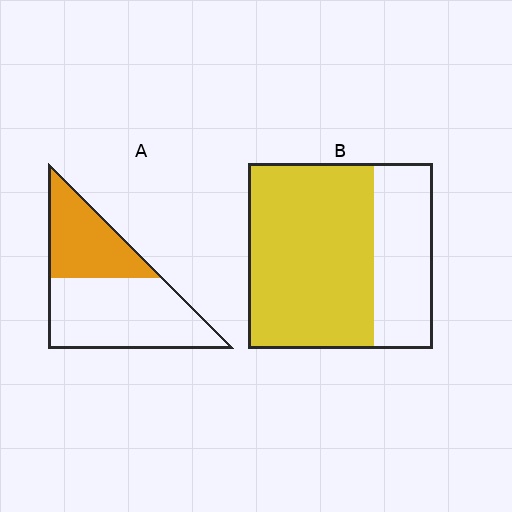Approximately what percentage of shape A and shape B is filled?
A is approximately 40% and B is approximately 70%.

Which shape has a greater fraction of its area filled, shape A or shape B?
Shape B.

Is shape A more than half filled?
No.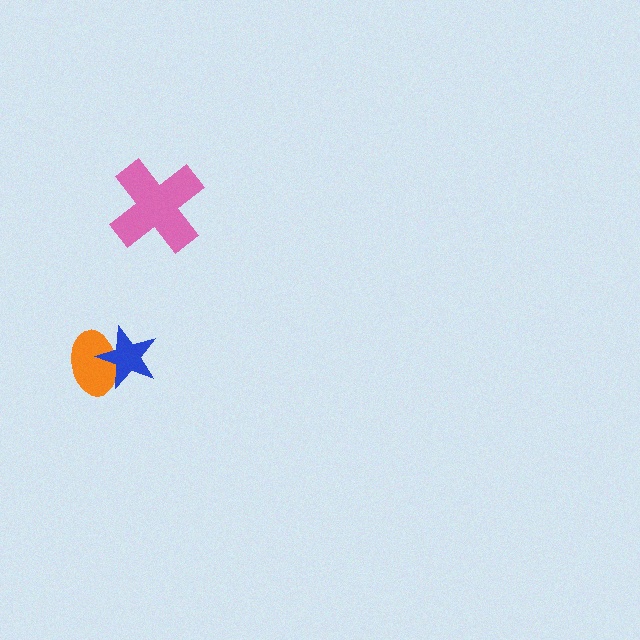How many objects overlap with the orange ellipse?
1 object overlaps with the orange ellipse.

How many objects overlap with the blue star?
1 object overlaps with the blue star.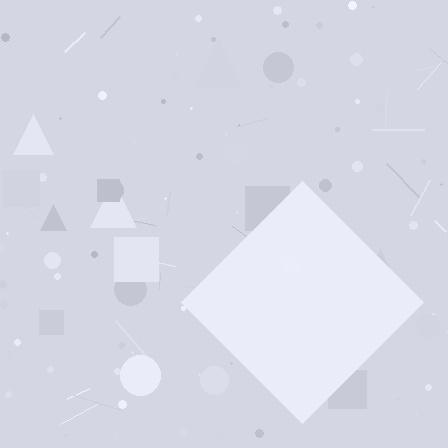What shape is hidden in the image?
A diamond is hidden in the image.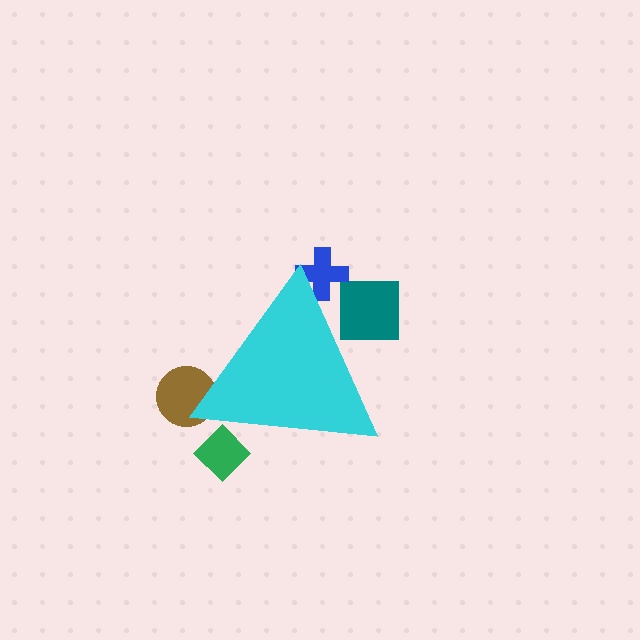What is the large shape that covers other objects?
A cyan triangle.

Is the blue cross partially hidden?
Yes, the blue cross is partially hidden behind the cyan triangle.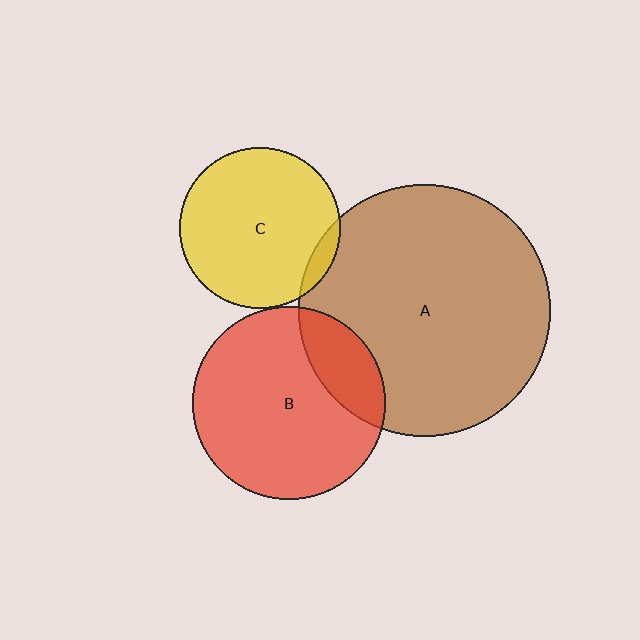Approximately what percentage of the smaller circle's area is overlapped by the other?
Approximately 20%.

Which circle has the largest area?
Circle A (brown).